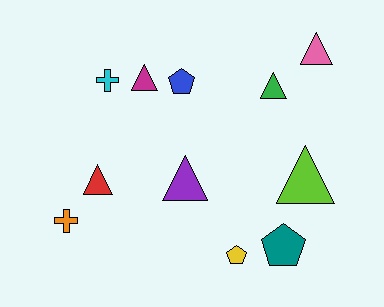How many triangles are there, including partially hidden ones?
There are 6 triangles.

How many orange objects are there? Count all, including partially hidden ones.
There is 1 orange object.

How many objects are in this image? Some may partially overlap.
There are 11 objects.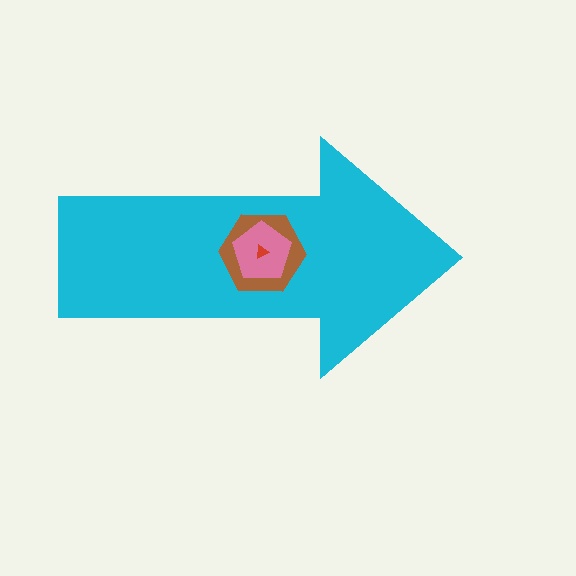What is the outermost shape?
The cyan arrow.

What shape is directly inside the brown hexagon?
The pink pentagon.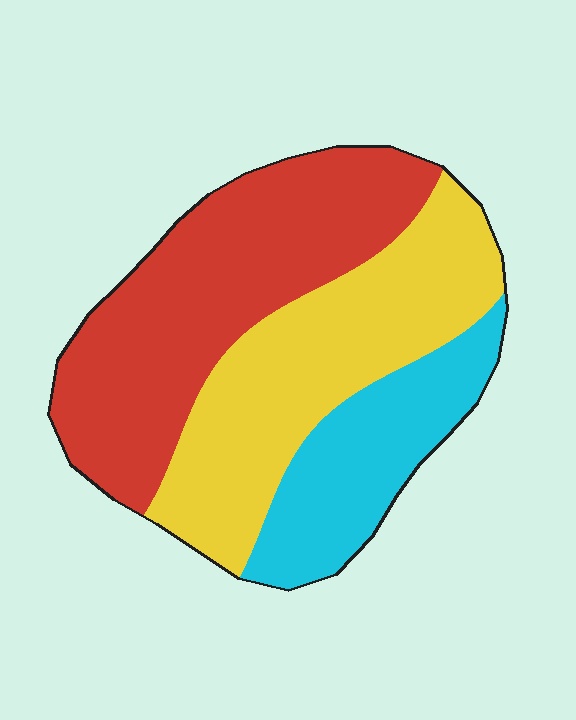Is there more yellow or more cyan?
Yellow.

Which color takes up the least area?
Cyan, at roughly 20%.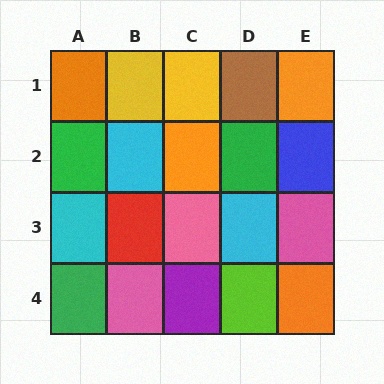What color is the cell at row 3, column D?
Cyan.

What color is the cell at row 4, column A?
Green.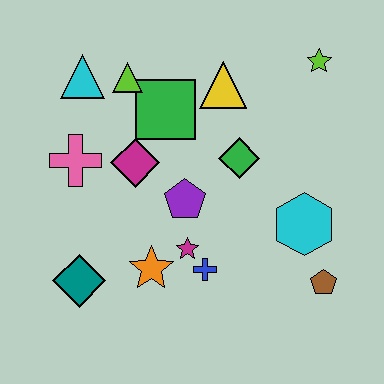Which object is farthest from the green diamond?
The teal diamond is farthest from the green diamond.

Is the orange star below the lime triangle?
Yes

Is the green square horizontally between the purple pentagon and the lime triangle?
Yes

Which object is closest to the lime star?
The yellow triangle is closest to the lime star.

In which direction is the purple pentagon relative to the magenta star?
The purple pentagon is above the magenta star.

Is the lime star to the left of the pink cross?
No